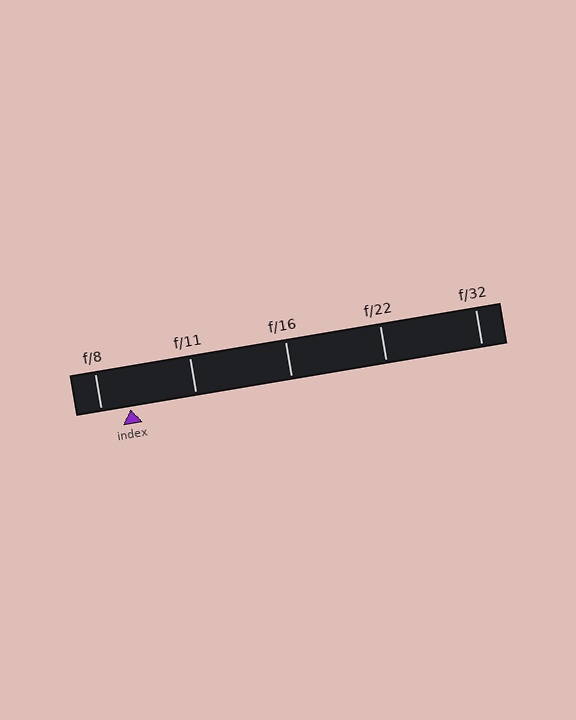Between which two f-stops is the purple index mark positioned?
The index mark is between f/8 and f/11.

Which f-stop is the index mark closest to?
The index mark is closest to f/8.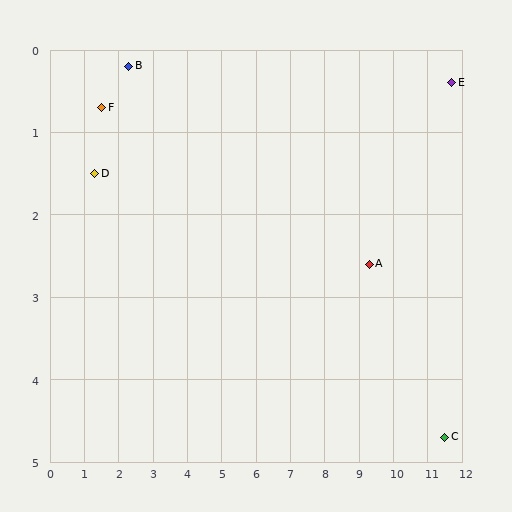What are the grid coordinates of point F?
Point F is at approximately (1.5, 0.7).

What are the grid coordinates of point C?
Point C is at approximately (11.5, 4.7).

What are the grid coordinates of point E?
Point E is at approximately (11.7, 0.4).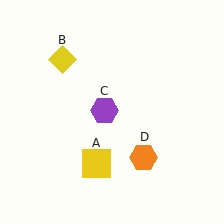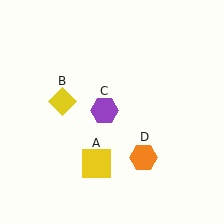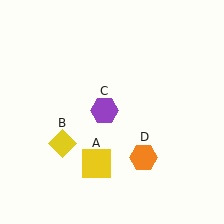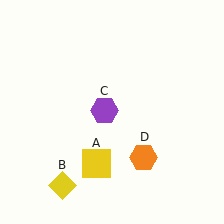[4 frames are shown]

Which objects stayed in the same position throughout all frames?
Yellow square (object A) and purple hexagon (object C) and orange hexagon (object D) remained stationary.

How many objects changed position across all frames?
1 object changed position: yellow diamond (object B).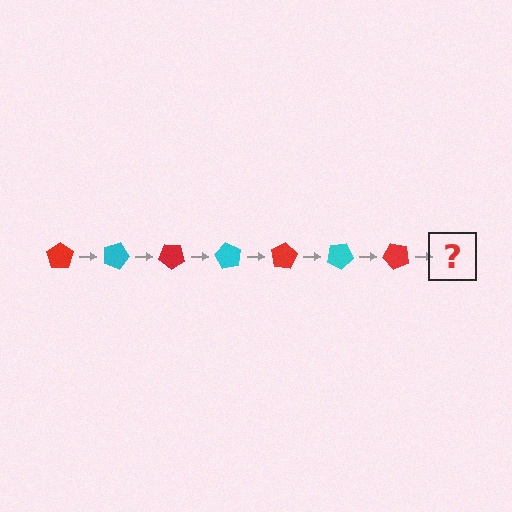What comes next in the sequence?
The next element should be a cyan pentagon, rotated 140 degrees from the start.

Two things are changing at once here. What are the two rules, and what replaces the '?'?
The two rules are that it rotates 20 degrees each step and the color cycles through red and cyan. The '?' should be a cyan pentagon, rotated 140 degrees from the start.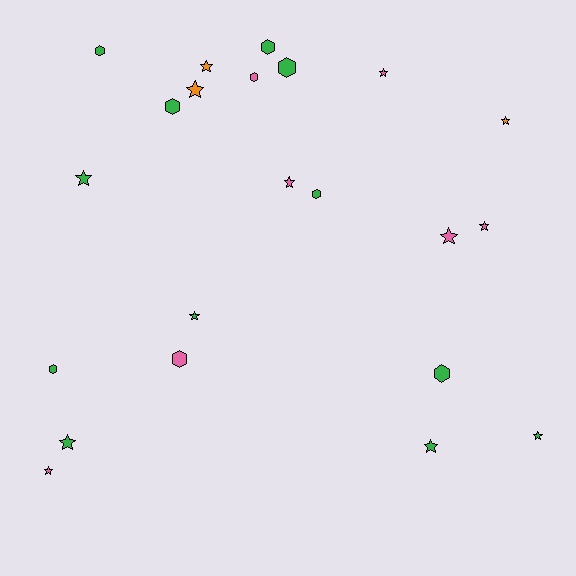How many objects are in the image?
There are 22 objects.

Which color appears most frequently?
Green, with 12 objects.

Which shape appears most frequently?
Star, with 13 objects.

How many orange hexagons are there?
There are no orange hexagons.